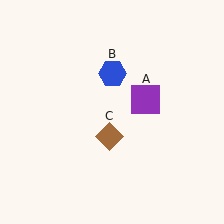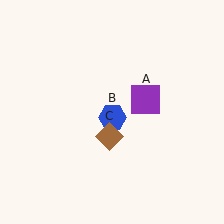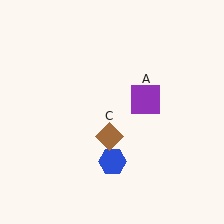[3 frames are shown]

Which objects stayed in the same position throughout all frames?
Purple square (object A) and brown diamond (object C) remained stationary.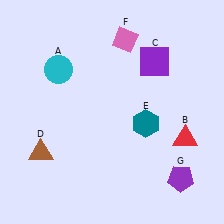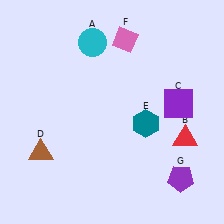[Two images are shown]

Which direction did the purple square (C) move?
The purple square (C) moved down.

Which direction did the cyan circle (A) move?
The cyan circle (A) moved right.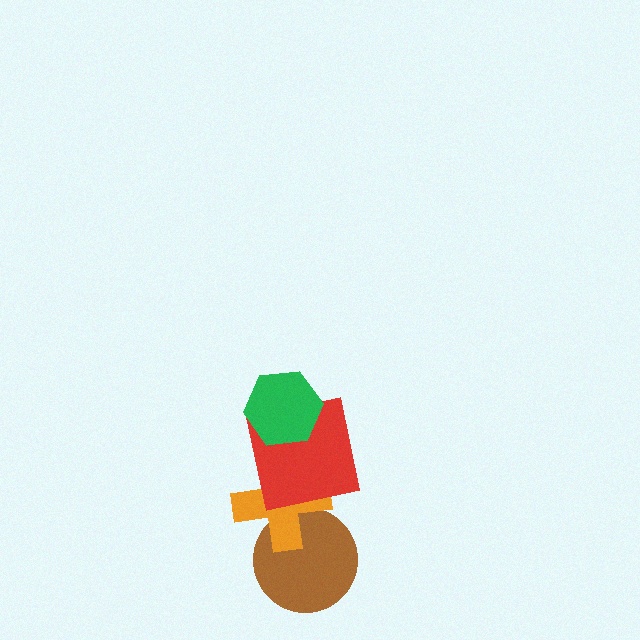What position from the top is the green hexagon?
The green hexagon is 1st from the top.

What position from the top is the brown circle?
The brown circle is 4th from the top.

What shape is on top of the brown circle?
The orange cross is on top of the brown circle.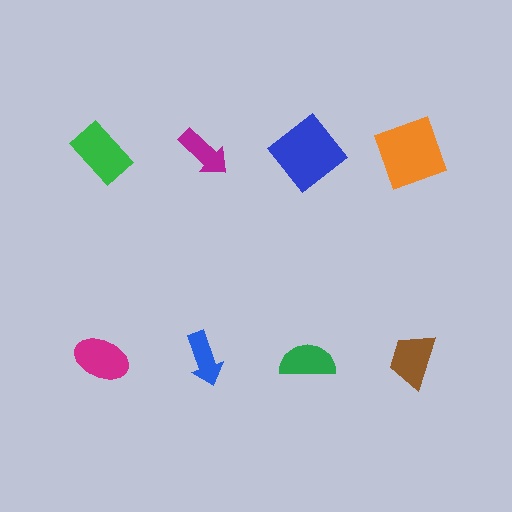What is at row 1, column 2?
A magenta arrow.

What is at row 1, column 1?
A green rectangle.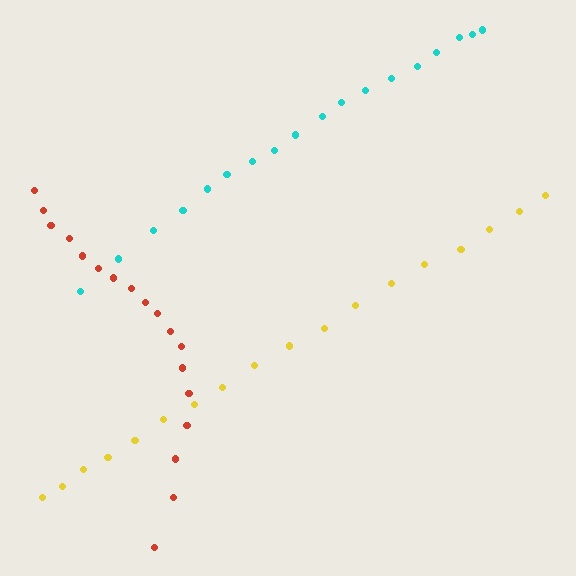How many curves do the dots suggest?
There are 3 distinct paths.